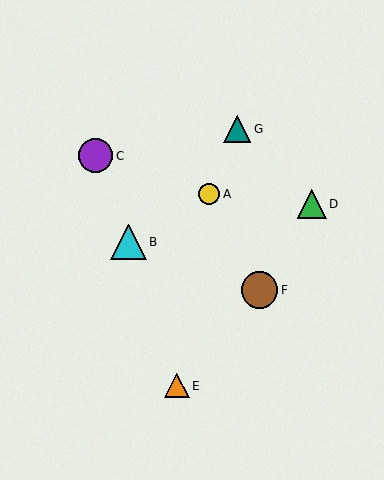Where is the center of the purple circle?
The center of the purple circle is at (96, 156).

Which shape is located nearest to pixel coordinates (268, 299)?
The brown circle (labeled F) at (260, 290) is nearest to that location.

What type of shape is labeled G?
Shape G is a teal triangle.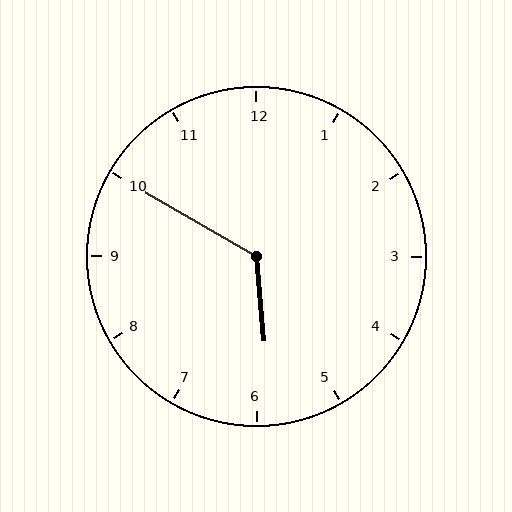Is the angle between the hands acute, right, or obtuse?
It is obtuse.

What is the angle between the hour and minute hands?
Approximately 125 degrees.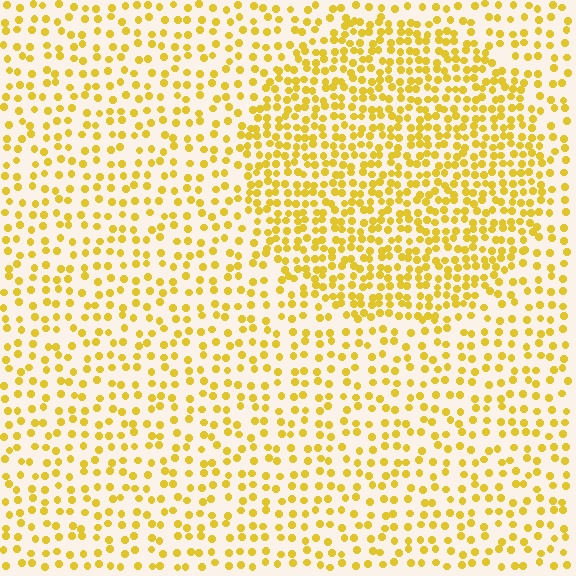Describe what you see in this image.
The image contains small yellow elements arranged at two different densities. A circle-shaped region is visible where the elements are more densely packed than the surrounding area.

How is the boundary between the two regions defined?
The boundary is defined by a change in element density (approximately 1.9x ratio). All elements are the same color, size, and shape.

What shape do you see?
I see a circle.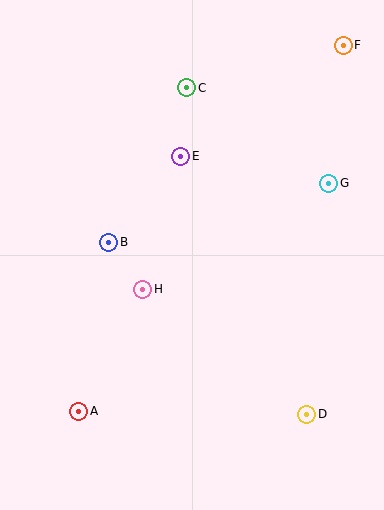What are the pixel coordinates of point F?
Point F is at (343, 45).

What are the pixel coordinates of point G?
Point G is at (329, 183).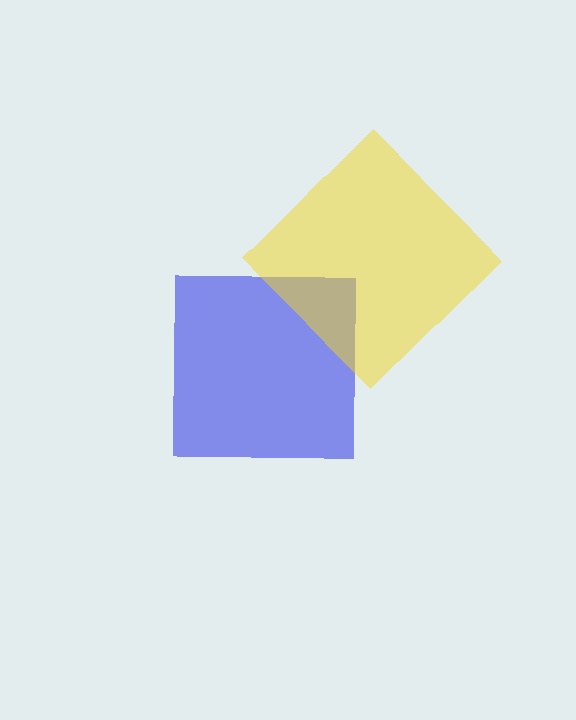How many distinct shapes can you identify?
There are 2 distinct shapes: a blue square, a yellow diamond.